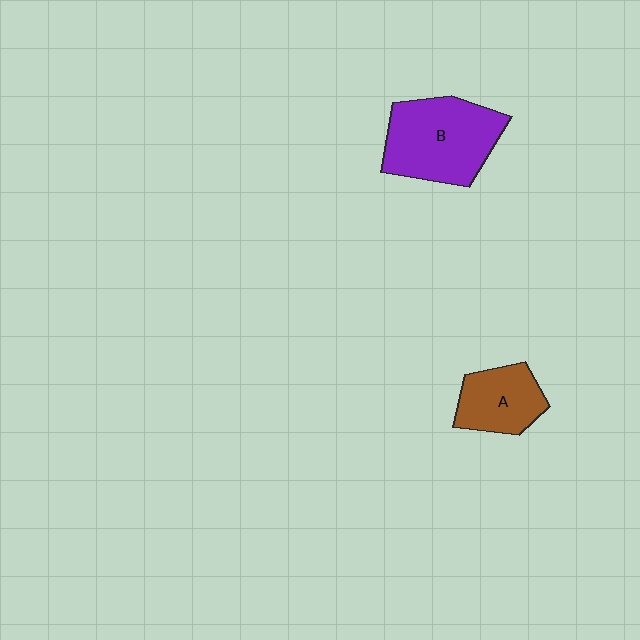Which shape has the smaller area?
Shape A (brown).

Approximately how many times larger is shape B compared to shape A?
Approximately 1.7 times.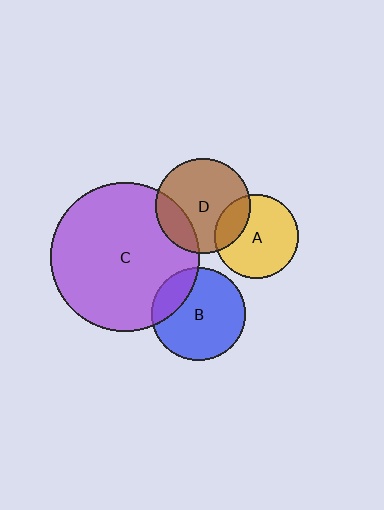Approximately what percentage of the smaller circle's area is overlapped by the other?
Approximately 20%.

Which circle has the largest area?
Circle C (purple).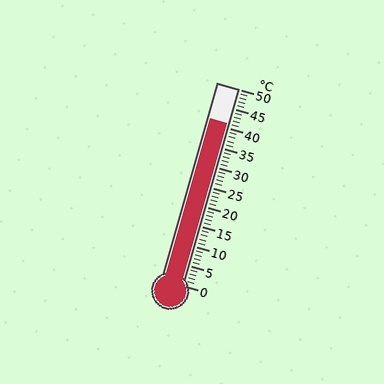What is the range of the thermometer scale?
The thermometer scale ranges from 0°C to 50°C.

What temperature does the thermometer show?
The thermometer shows approximately 41°C.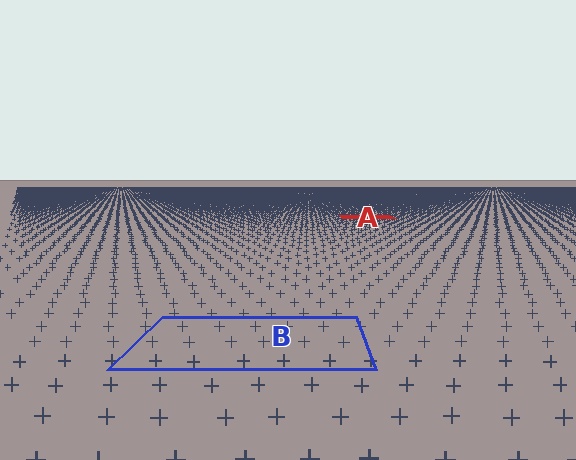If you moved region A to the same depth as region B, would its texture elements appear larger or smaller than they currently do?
They would appear larger. At a closer depth, the same texture elements are projected at a bigger on-screen size.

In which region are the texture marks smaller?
The texture marks are smaller in region A, because it is farther away.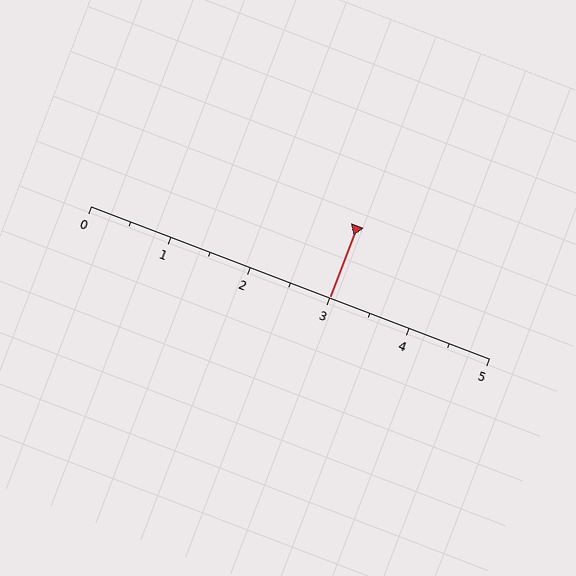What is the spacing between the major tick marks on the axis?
The major ticks are spaced 1 apart.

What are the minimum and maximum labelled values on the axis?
The axis runs from 0 to 5.